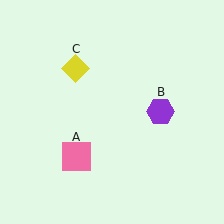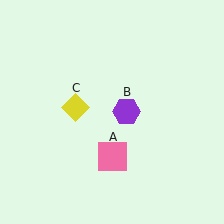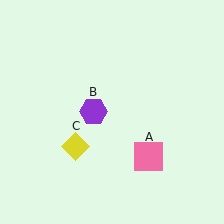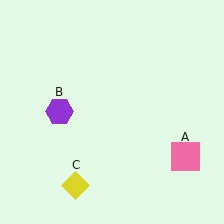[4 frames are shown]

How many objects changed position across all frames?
3 objects changed position: pink square (object A), purple hexagon (object B), yellow diamond (object C).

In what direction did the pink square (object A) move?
The pink square (object A) moved right.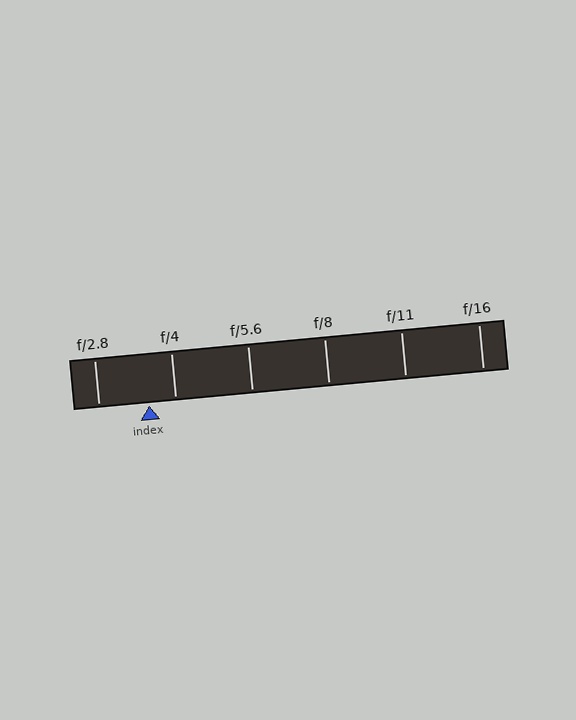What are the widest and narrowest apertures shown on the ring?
The widest aperture shown is f/2.8 and the narrowest is f/16.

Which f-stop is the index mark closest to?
The index mark is closest to f/4.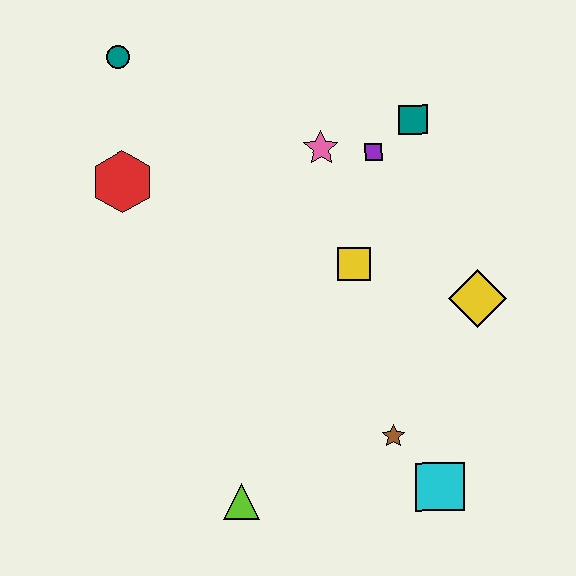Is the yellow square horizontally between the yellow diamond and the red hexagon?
Yes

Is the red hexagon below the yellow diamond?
No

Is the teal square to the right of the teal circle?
Yes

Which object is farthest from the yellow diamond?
The teal circle is farthest from the yellow diamond.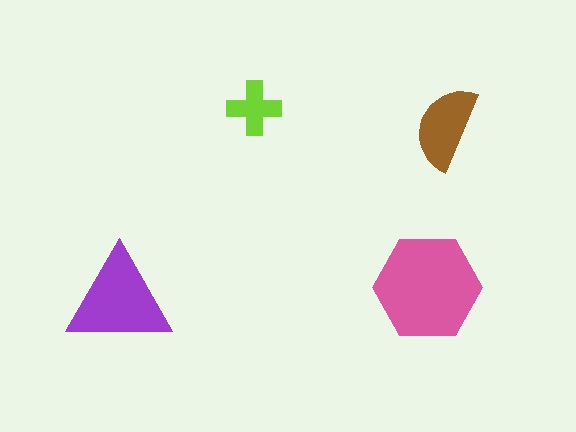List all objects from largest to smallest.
The pink hexagon, the purple triangle, the brown semicircle, the lime cross.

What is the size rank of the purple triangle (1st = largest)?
2nd.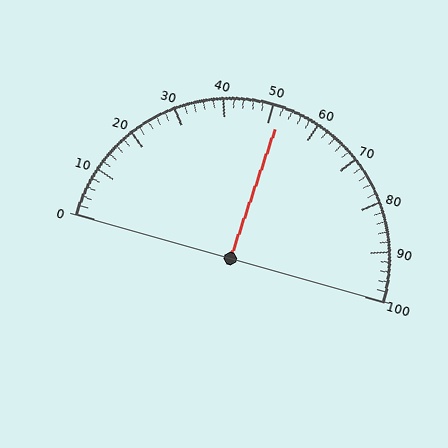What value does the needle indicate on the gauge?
The needle indicates approximately 52.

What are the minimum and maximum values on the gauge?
The gauge ranges from 0 to 100.